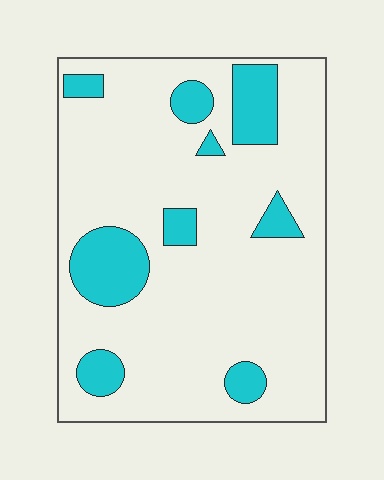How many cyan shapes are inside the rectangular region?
9.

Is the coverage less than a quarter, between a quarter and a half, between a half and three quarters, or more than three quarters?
Less than a quarter.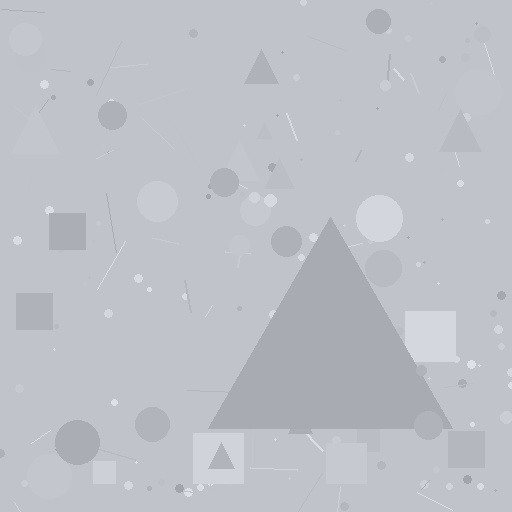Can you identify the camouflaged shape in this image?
The camouflaged shape is a triangle.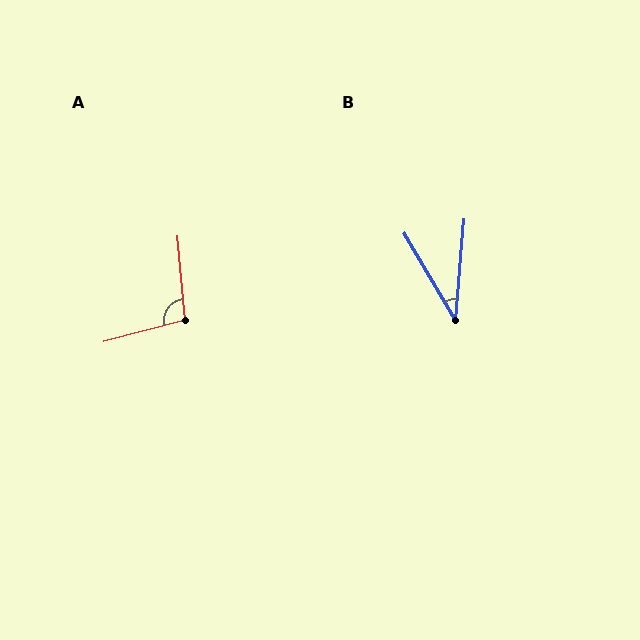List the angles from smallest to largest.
B (35°), A (100°).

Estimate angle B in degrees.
Approximately 35 degrees.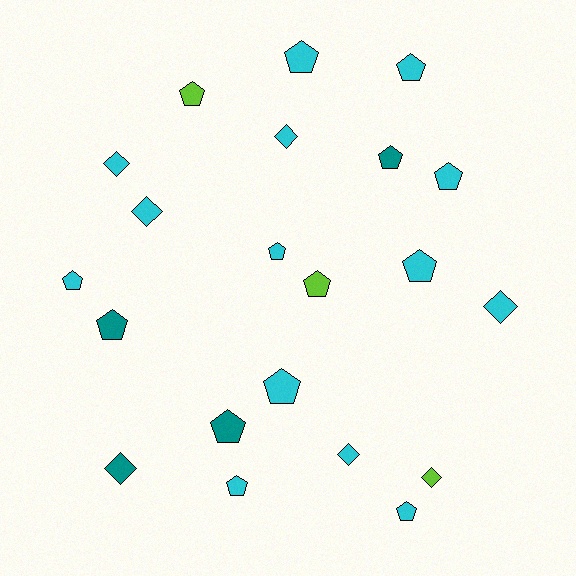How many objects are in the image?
There are 21 objects.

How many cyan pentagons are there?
There are 9 cyan pentagons.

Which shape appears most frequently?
Pentagon, with 14 objects.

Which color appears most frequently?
Cyan, with 14 objects.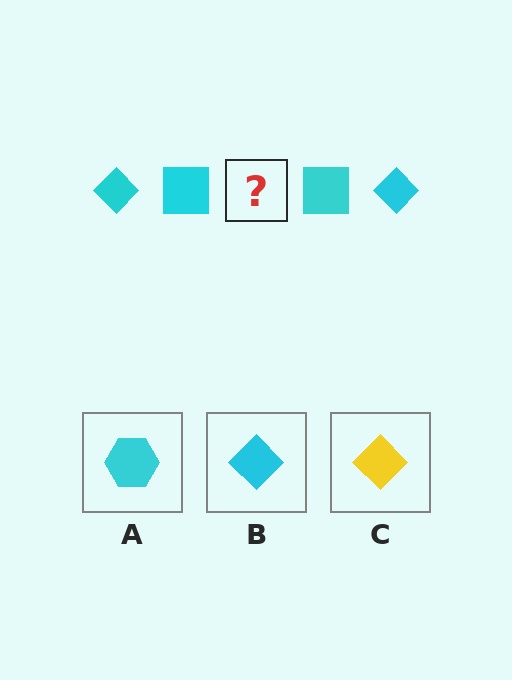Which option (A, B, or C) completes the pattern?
B.